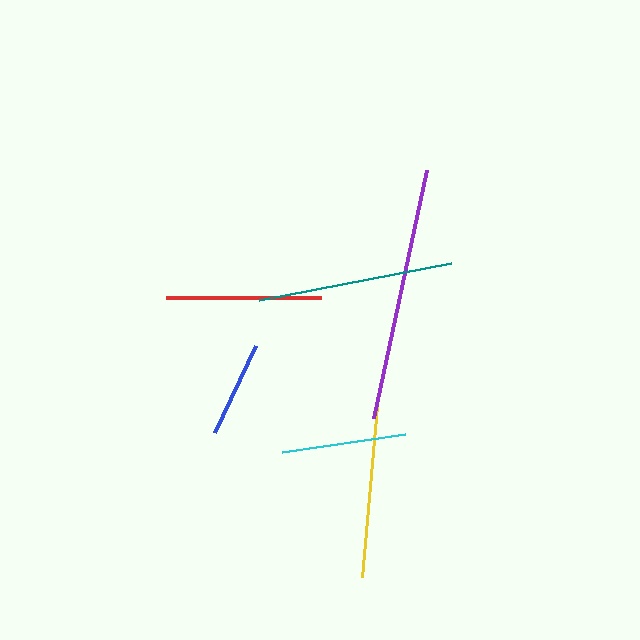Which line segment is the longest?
The purple line is the longest at approximately 254 pixels.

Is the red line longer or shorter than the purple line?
The purple line is longer than the red line.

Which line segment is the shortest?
The blue line is the shortest at approximately 97 pixels.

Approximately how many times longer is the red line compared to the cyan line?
The red line is approximately 1.2 times the length of the cyan line.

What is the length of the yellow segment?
The yellow segment is approximately 172 pixels long.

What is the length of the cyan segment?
The cyan segment is approximately 125 pixels long.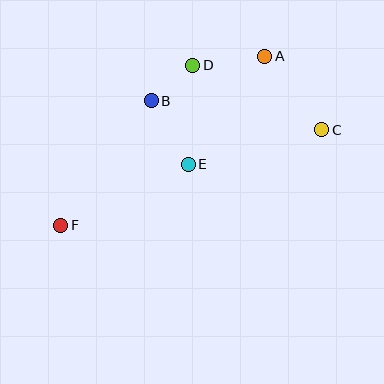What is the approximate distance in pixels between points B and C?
The distance between B and C is approximately 173 pixels.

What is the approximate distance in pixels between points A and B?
The distance between A and B is approximately 122 pixels.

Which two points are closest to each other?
Points B and D are closest to each other.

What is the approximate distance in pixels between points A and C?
The distance between A and C is approximately 93 pixels.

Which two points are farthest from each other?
Points C and F are farthest from each other.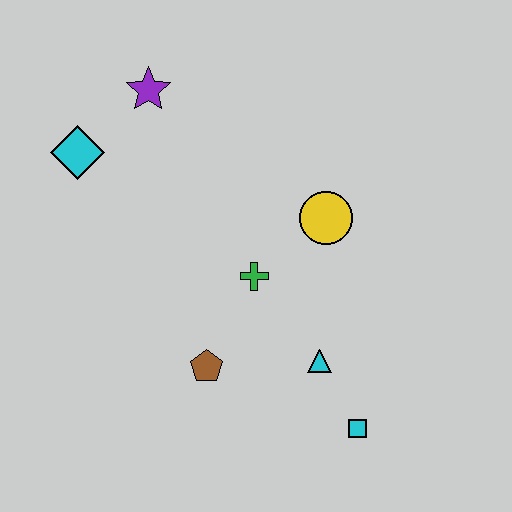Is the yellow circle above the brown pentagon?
Yes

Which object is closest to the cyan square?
The cyan triangle is closest to the cyan square.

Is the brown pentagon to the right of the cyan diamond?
Yes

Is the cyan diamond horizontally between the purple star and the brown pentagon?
No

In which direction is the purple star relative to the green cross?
The purple star is above the green cross.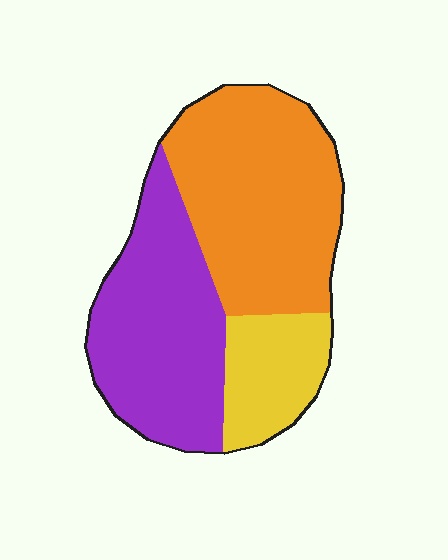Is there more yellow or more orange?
Orange.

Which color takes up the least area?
Yellow, at roughly 15%.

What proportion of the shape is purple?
Purple takes up between a third and a half of the shape.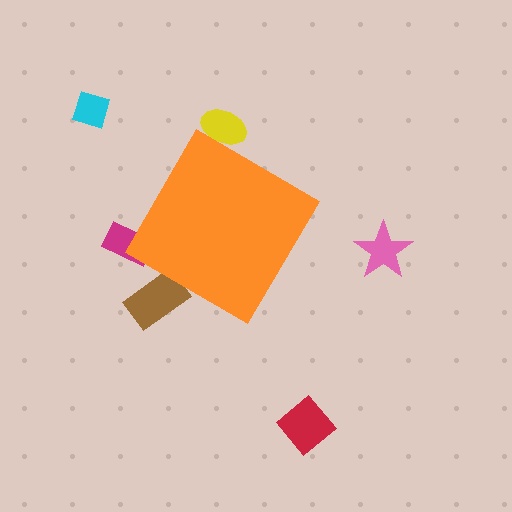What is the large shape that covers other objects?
An orange diamond.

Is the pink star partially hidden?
No, the pink star is fully visible.